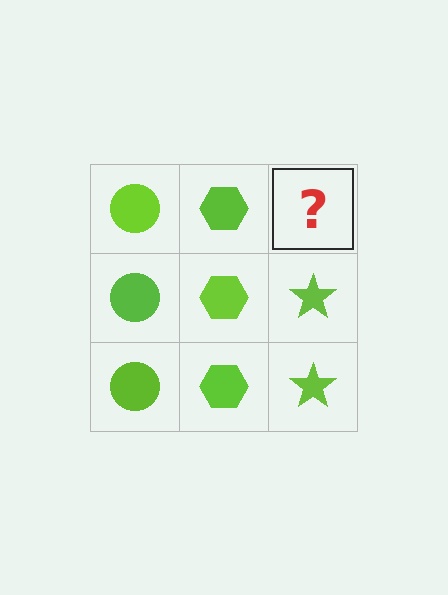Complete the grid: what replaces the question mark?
The question mark should be replaced with a lime star.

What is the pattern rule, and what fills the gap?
The rule is that each column has a consistent shape. The gap should be filled with a lime star.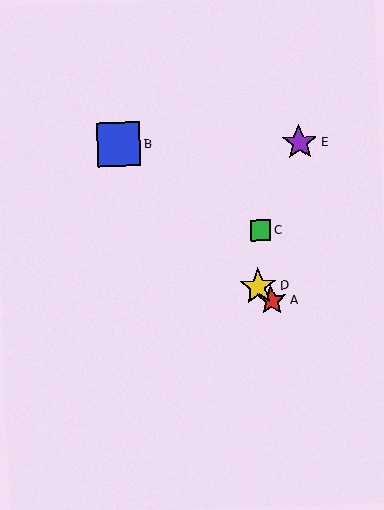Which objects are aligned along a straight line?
Objects A, B, D are aligned along a straight line.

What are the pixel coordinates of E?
Object E is at (299, 142).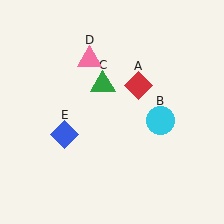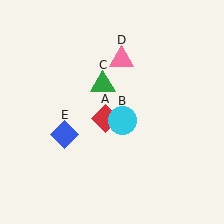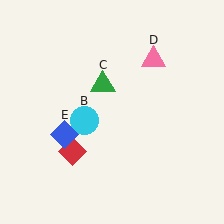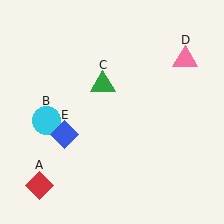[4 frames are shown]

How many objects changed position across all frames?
3 objects changed position: red diamond (object A), cyan circle (object B), pink triangle (object D).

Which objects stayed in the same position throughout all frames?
Green triangle (object C) and blue diamond (object E) remained stationary.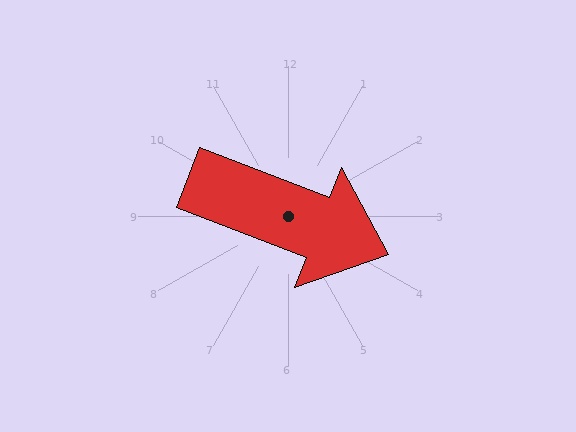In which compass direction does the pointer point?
East.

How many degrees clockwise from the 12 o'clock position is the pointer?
Approximately 111 degrees.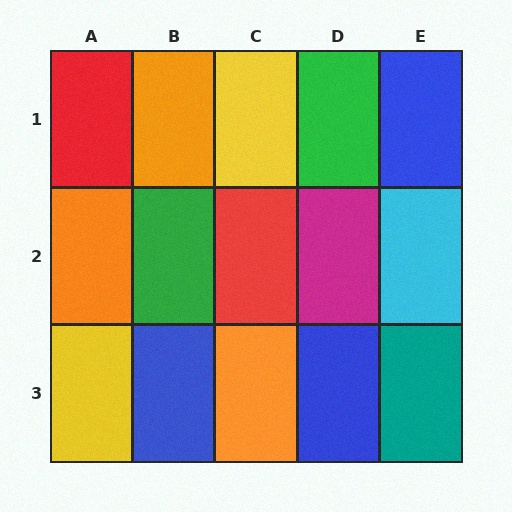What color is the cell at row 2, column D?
Magenta.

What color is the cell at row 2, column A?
Orange.